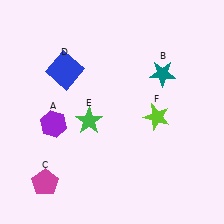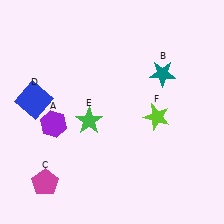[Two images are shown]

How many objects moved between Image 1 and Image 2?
1 object moved between the two images.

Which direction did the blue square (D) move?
The blue square (D) moved left.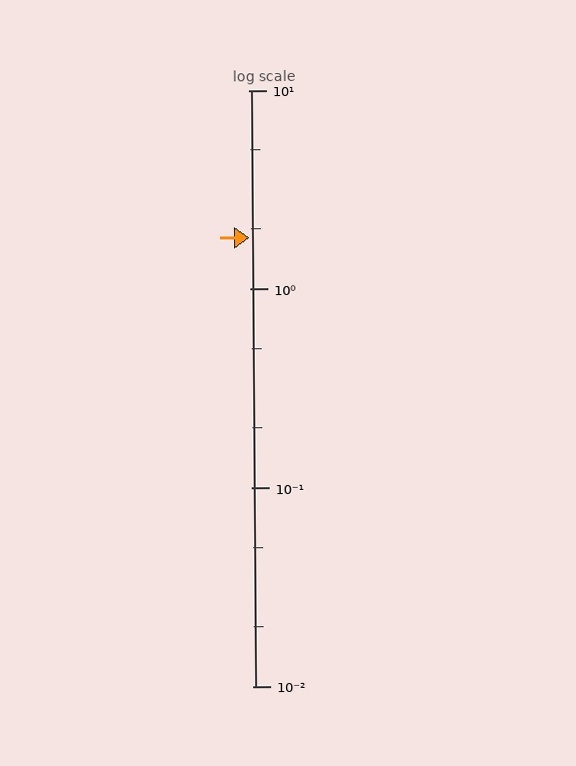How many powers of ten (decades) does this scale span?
The scale spans 3 decades, from 0.01 to 10.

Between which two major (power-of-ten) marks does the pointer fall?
The pointer is between 1 and 10.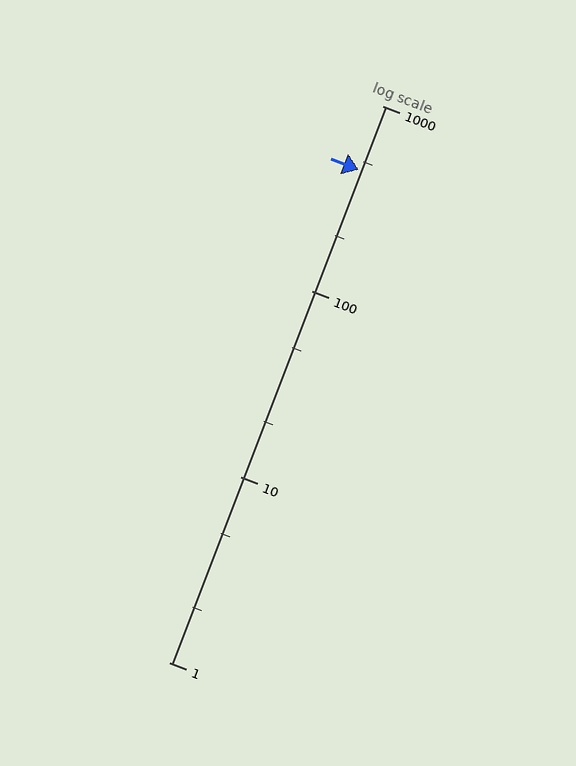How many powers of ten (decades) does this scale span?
The scale spans 3 decades, from 1 to 1000.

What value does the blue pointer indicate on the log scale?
The pointer indicates approximately 450.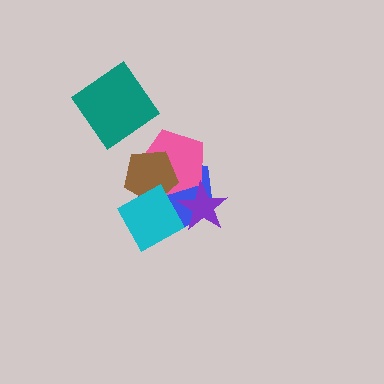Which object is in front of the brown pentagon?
The cyan diamond is in front of the brown pentagon.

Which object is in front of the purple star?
The cyan diamond is in front of the purple star.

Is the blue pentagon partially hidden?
Yes, it is partially covered by another shape.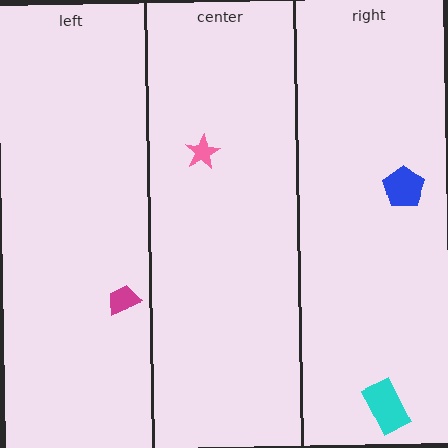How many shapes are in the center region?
1.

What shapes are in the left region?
The magenta trapezoid.